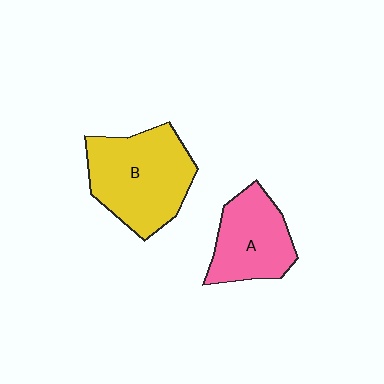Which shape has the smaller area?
Shape A (pink).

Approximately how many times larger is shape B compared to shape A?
Approximately 1.4 times.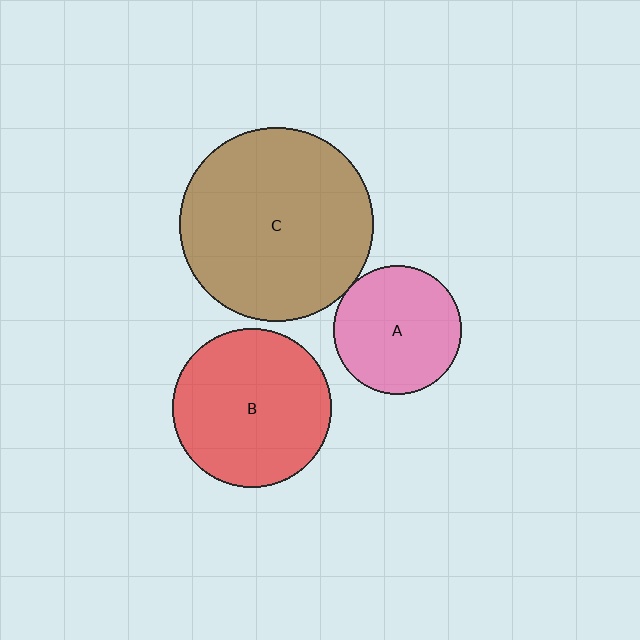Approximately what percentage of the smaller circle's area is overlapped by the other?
Approximately 5%.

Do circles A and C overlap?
Yes.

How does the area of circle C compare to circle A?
Approximately 2.3 times.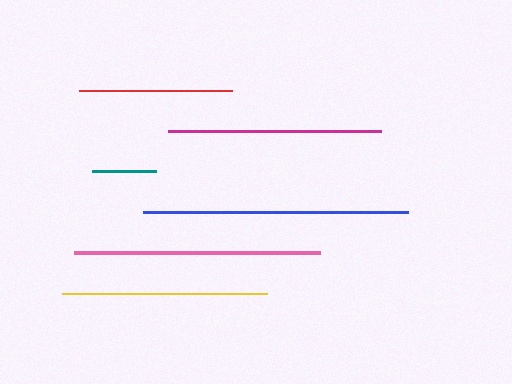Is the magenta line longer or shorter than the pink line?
The pink line is longer than the magenta line.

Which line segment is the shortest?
The teal line is the shortest at approximately 64 pixels.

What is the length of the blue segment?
The blue segment is approximately 264 pixels long.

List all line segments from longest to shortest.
From longest to shortest: blue, pink, magenta, yellow, red, teal.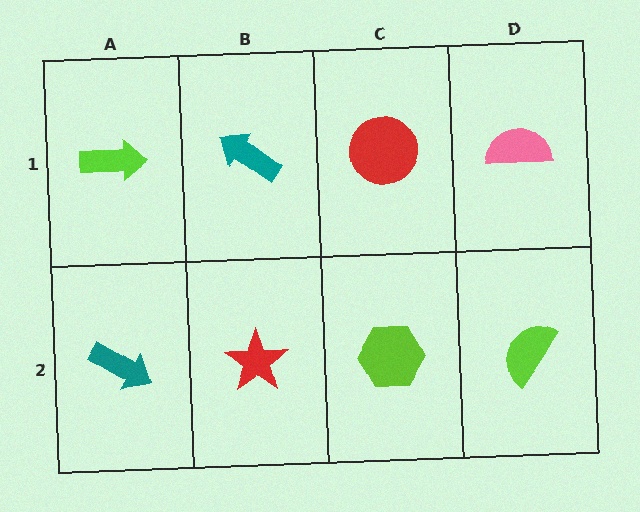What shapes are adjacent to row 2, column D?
A pink semicircle (row 1, column D), a lime hexagon (row 2, column C).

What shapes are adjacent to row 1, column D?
A lime semicircle (row 2, column D), a red circle (row 1, column C).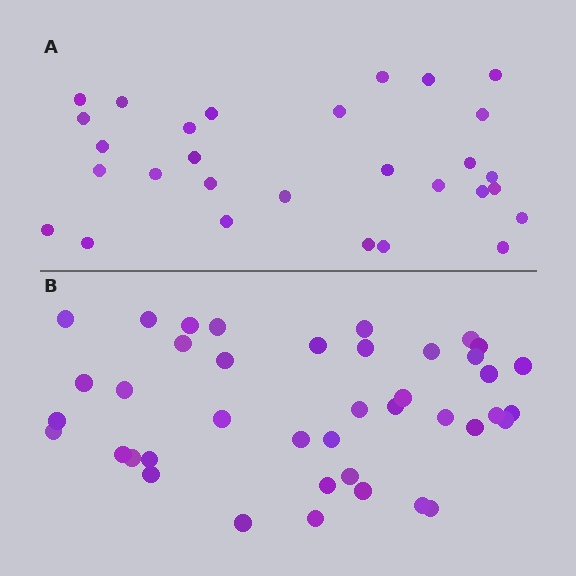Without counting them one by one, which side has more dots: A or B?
Region B (the bottom region) has more dots.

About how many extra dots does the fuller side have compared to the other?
Region B has roughly 12 or so more dots than region A.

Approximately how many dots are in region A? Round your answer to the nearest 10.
About 30 dots. (The exact count is 29, which rounds to 30.)